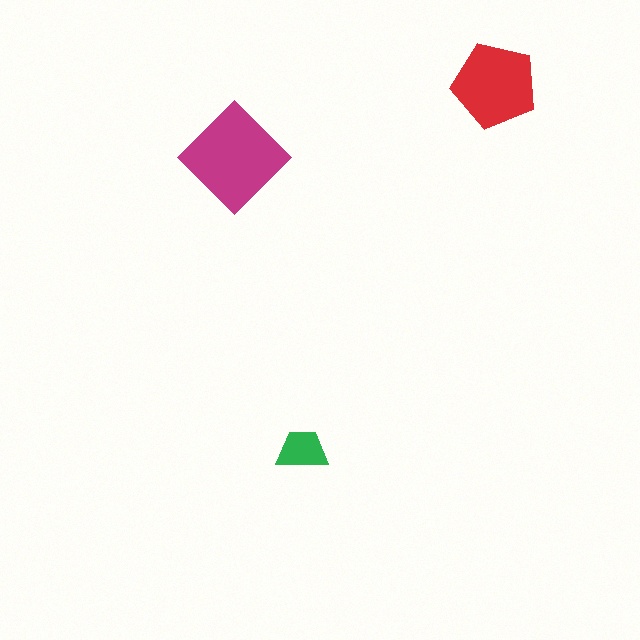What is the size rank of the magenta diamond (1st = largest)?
1st.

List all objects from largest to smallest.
The magenta diamond, the red pentagon, the green trapezoid.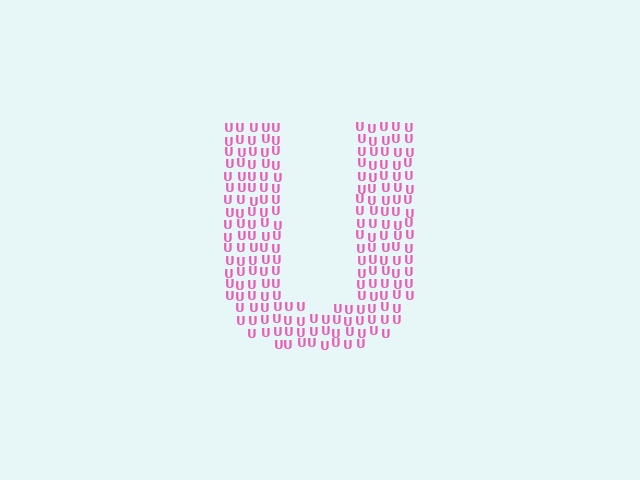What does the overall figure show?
The overall figure shows the letter U.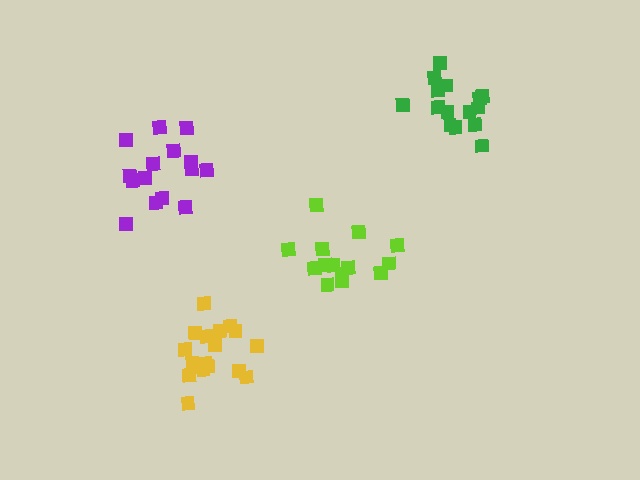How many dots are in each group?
Group 1: 18 dots, Group 2: 15 dots, Group 3: 15 dots, Group 4: 14 dots (62 total).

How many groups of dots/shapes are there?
There are 4 groups.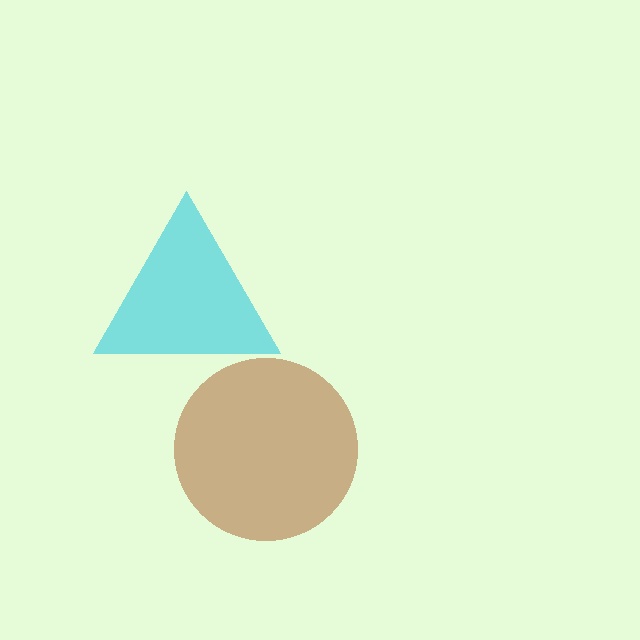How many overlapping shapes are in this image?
There are 2 overlapping shapes in the image.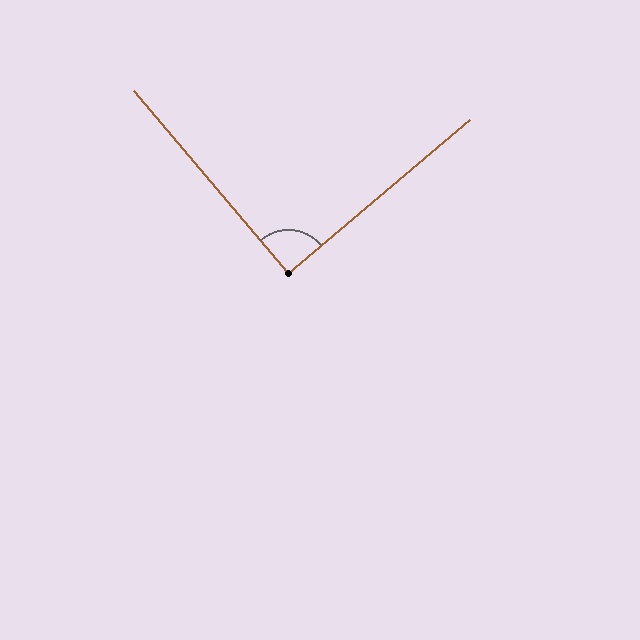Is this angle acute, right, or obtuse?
It is approximately a right angle.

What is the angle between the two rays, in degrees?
Approximately 90 degrees.